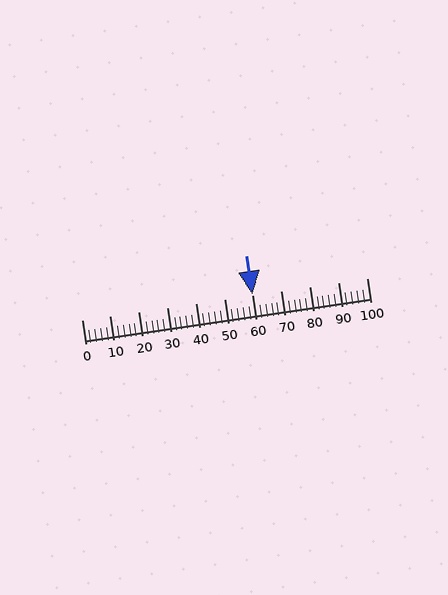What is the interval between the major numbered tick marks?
The major tick marks are spaced 10 units apart.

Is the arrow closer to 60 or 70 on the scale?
The arrow is closer to 60.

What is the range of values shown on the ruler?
The ruler shows values from 0 to 100.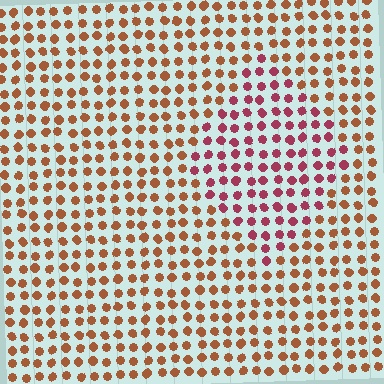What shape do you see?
I see a diamond.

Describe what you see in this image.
The image is filled with small brown elements in a uniform arrangement. A diamond-shaped region is visible where the elements are tinted to a slightly different hue, forming a subtle color boundary.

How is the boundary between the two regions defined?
The boundary is defined purely by a slight shift in hue (about 39 degrees). Spacing, size, and orientation are identical on both sides.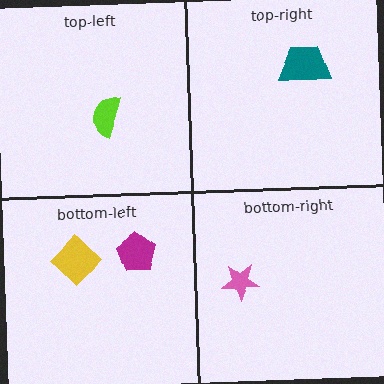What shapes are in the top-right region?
The teal trapezoid.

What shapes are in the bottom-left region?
The yellow diamond, the magenta pentagon.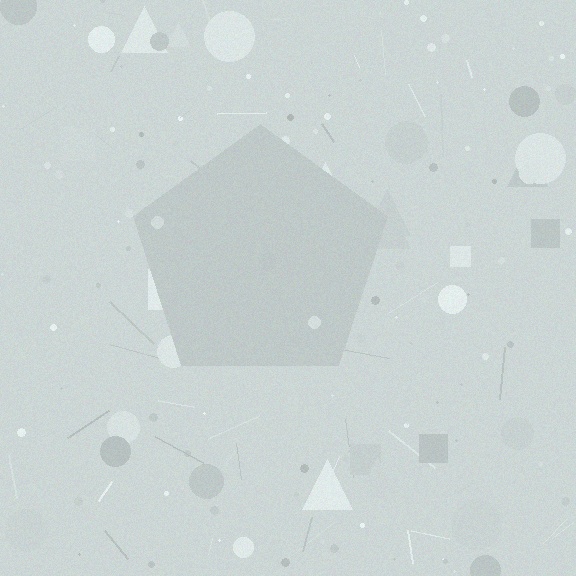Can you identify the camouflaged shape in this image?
The camouflaged shape is a pentagon.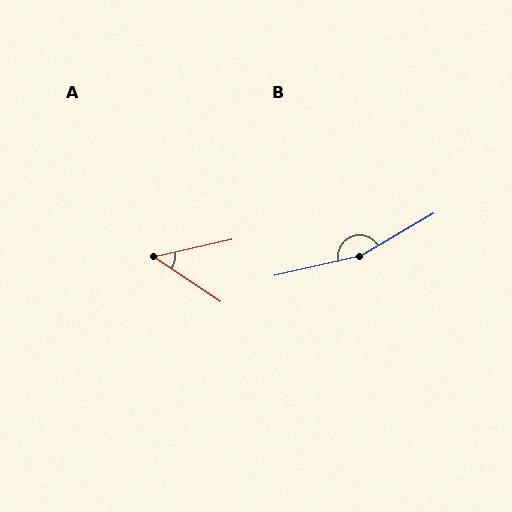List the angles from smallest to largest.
A (47°), B (163°).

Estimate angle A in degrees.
Approximately 47 degrees.